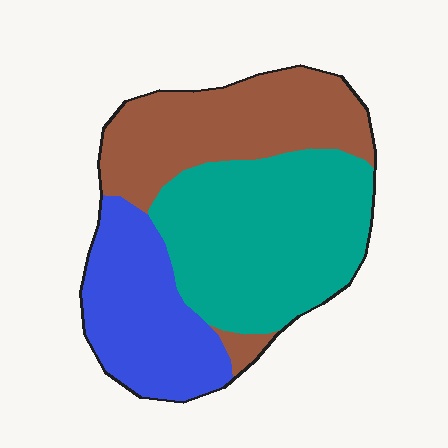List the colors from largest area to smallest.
From largest to smallest: teal, brown, blue.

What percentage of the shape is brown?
Brown covers roughly 30% of the shape.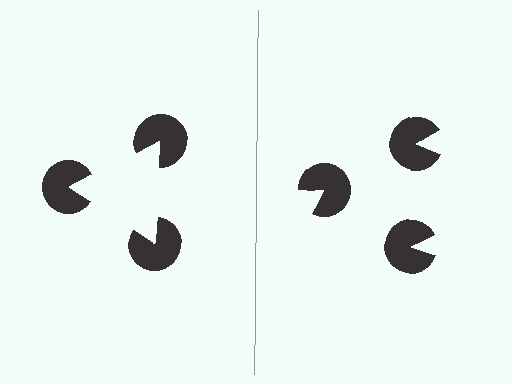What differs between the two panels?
The pac-man discs are positioned identically on both sides; only the wedge orientations differ. On the left they align to a triangle; on the right they are misaligned.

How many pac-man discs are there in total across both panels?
6 — 3 on each side.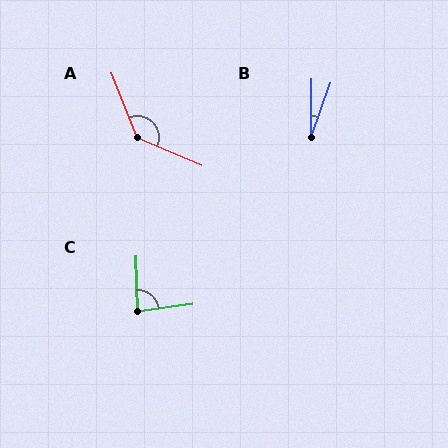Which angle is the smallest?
B, at approximately 20 degrees.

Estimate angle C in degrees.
Approximately 84 degrees.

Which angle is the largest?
A, at approximately 135 degrees.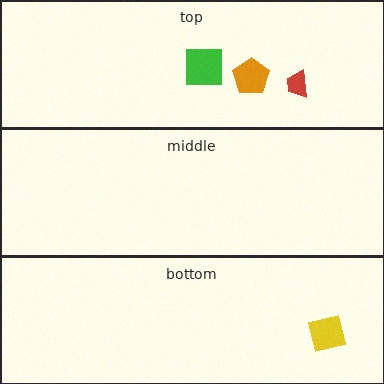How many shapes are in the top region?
3.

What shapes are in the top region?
The orange pentagon, the green square, the red trapezoid.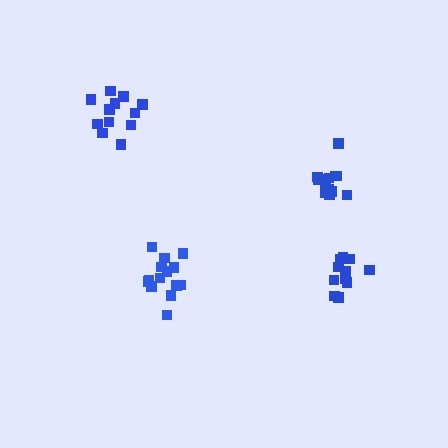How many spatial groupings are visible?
There are 4 spatial groupings.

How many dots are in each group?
Group 1: 14 dots, Group 2: 12 dots, Group 3: 12 dots, Group 4: 11 dots (49 total).